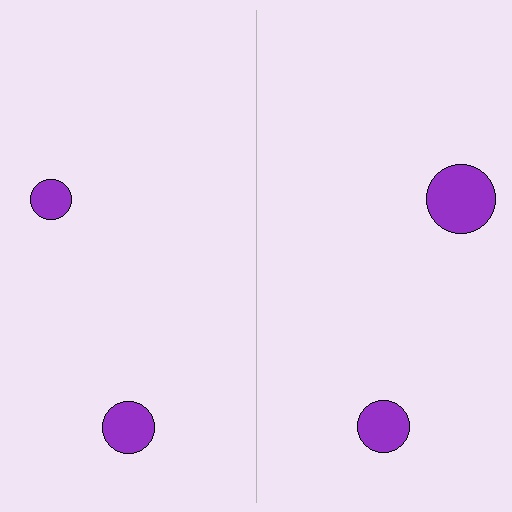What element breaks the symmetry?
The purple circle on the right side has a different size than its mirror counterpart.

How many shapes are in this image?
There are 4 shapes in this image.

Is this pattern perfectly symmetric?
No, the pattern is not perfectly symmetric. The purple circle on the right side has a different size than its mirror counterpart.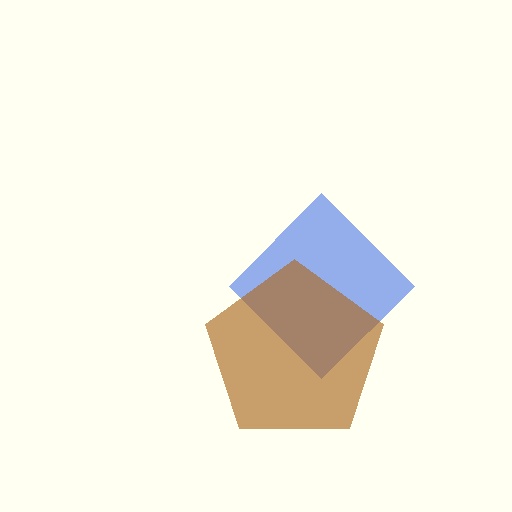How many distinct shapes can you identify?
There are 2 distinct shapes: a blue diamond, a brown pentagon.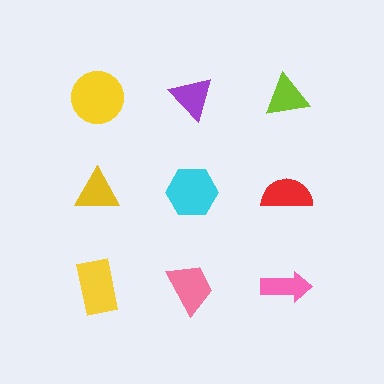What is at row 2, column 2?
A cyan hexagon.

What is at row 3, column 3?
A pink arrow.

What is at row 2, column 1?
A yellow triangle.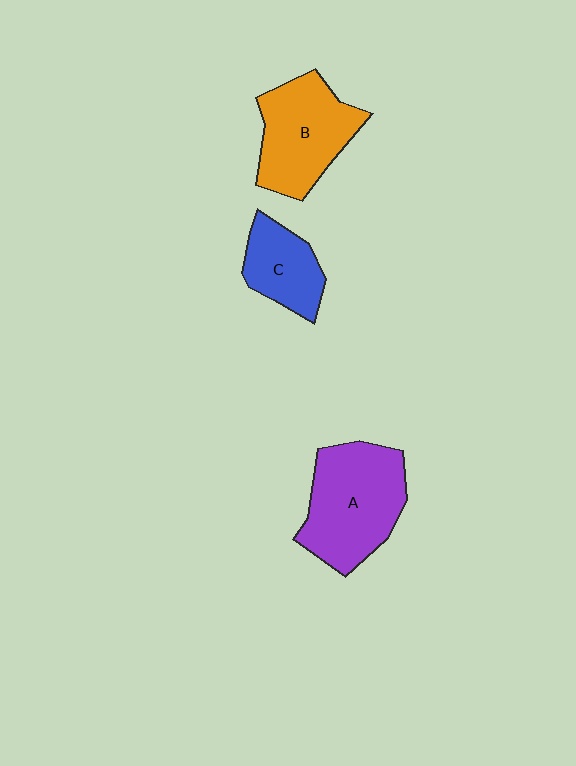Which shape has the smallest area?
Shape C (blue).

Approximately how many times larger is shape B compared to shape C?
Approximately 1.6 times.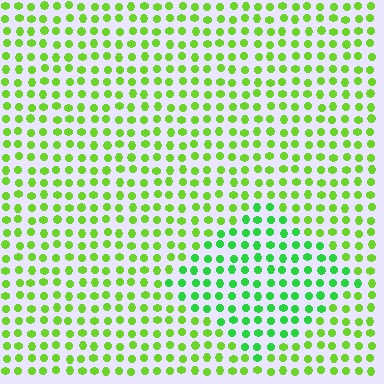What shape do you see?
I see a diamond.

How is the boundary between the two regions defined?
The boundary is defined purely by a slight shift in hue (about 31 degrees). Spacing, size, and orientation are identical on both sides.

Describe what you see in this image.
The image is filled with small lime elements in a uniform arrangement. A diamond-shaped region is visible where the elements are tinted to a slightly different hue, forming a subtle color boundary.